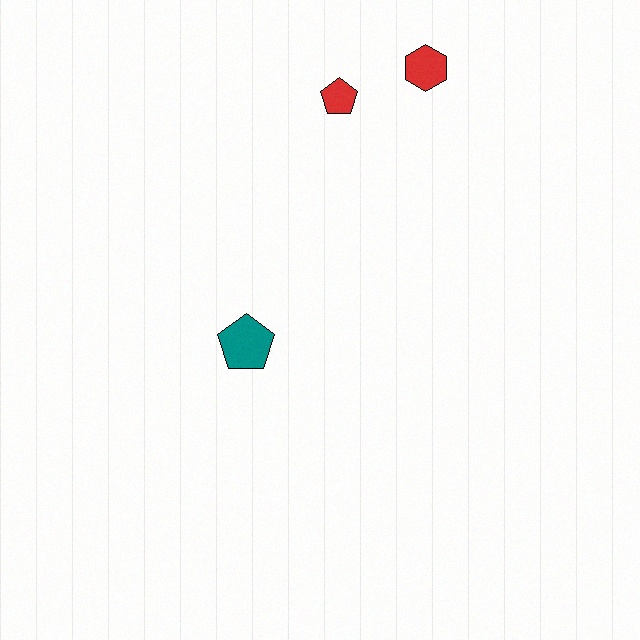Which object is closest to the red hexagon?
The red pentagon is closest to the red hexagon.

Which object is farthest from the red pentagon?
The teal pentagon is farthest from the red pentagon.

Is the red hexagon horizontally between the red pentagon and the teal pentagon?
No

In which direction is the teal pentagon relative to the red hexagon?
The teal pentagon is below the red hexagon.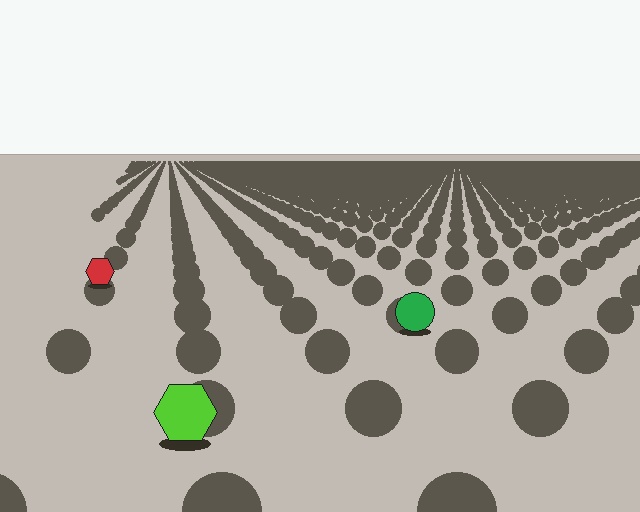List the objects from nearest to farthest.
From nearest to farthest: the lime hexagon, the green circle, the red hexagon.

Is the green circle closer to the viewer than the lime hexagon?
No. The lime hexagon is closer — you can tell from the texture gradient: the ground texture is coarser near it.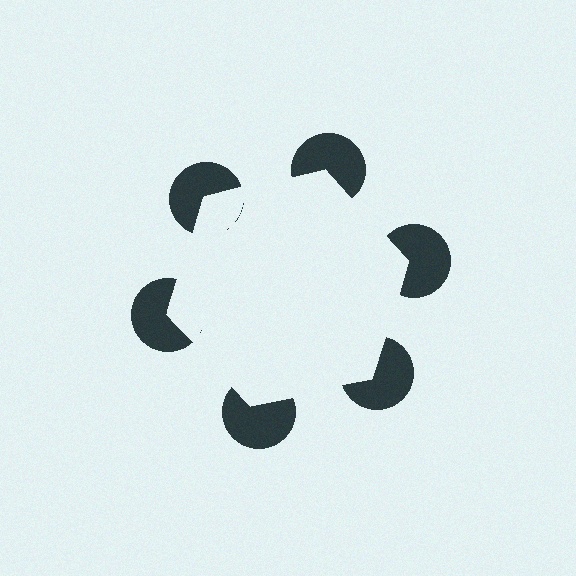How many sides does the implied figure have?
6 sides.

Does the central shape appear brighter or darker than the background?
It typically appears slightly brighter than the background, even though no actual brightness change is drawn.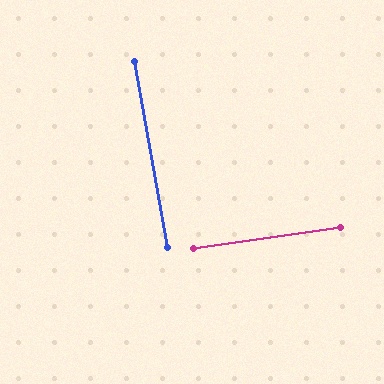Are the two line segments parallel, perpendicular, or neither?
Perpendicular — they meet at approximately 88°.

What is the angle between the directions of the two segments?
Approximately 88 degrees.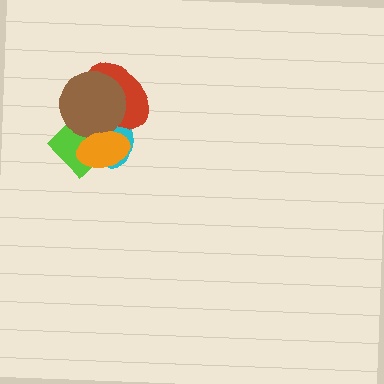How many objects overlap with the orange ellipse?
4 objects overlap with the orange ellipse.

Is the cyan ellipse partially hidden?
Yes, it is partially covered by another shape.